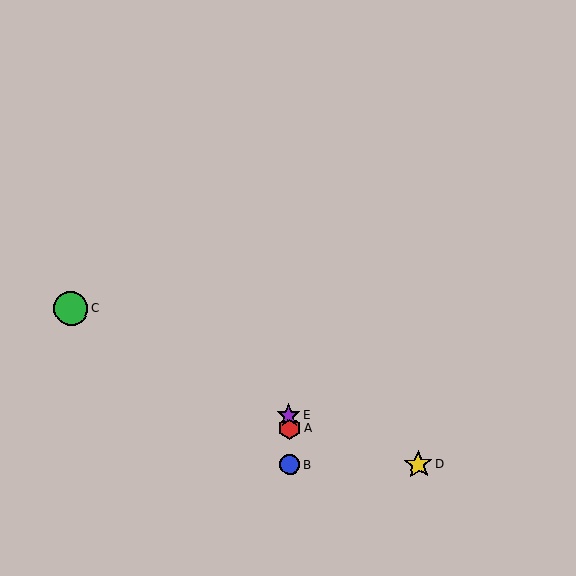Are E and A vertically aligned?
Yes, both are at x≈289.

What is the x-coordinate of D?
Object D is at x≈418.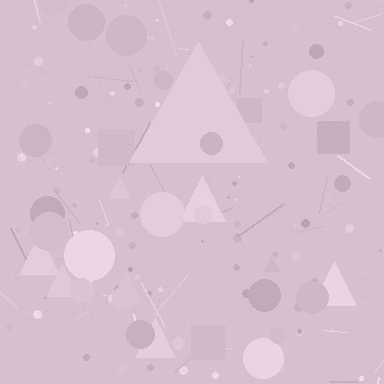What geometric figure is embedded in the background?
A triangle is embedded in the background.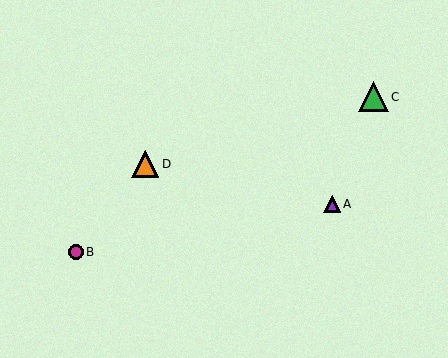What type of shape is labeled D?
Shape D is an orange triangle.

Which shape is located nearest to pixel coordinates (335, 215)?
The purple triangle (labeled A) at (332, 204) is nearest to that location.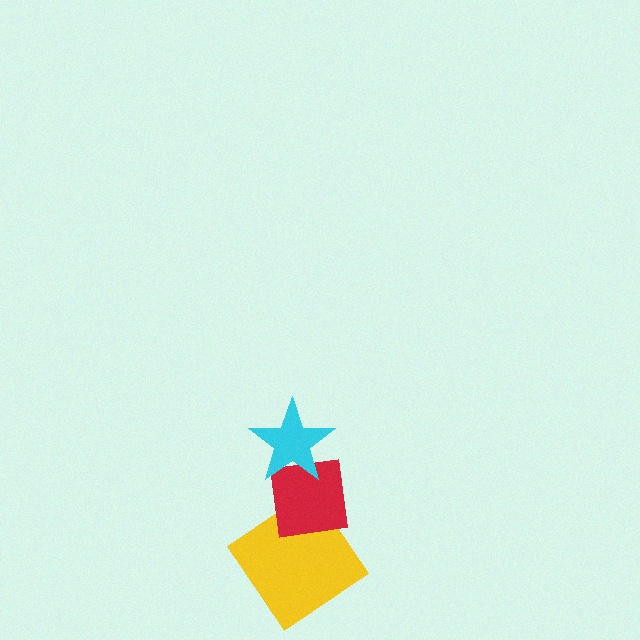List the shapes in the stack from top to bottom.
From top to bottom: the cyan star, the red square, the yellow diamond.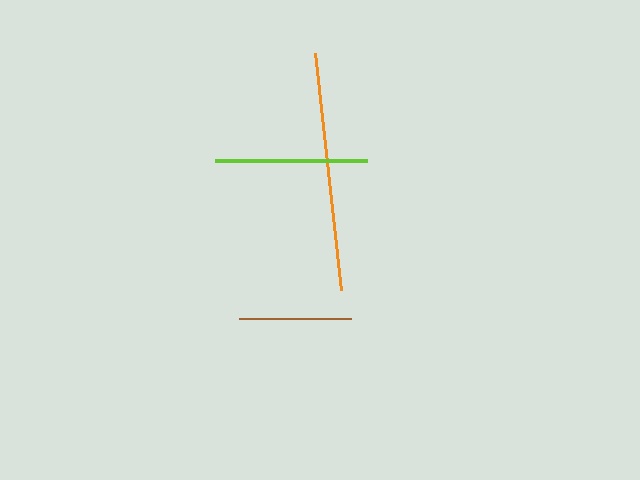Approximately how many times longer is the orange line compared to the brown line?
The orange line is approximately 2.1 times the length of the brown line.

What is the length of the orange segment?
The orange segment is approximately 239 pixels long.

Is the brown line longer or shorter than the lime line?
The lime line is longer than the brown line.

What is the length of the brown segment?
The brown segment is approximately 112 pixels long.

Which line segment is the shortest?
The brown line is the shortest at approximately 112 pixels.